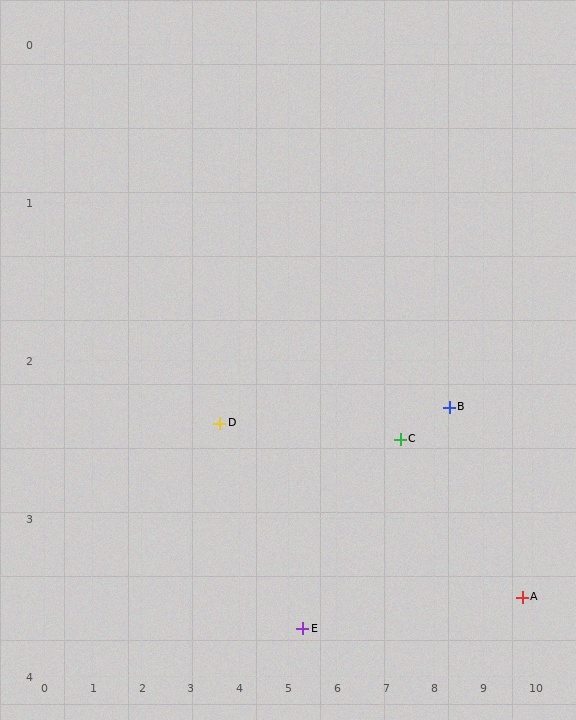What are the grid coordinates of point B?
Point B is at approximately (8.3, 2.3).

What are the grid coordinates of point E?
Point E is at approximately (5.3, 3.7).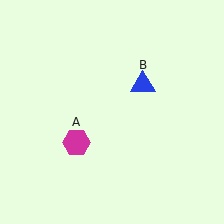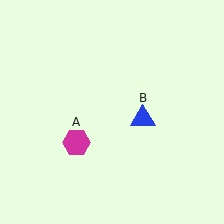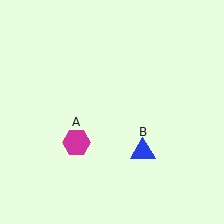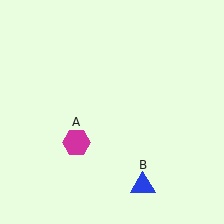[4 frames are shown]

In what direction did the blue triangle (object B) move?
The blue triangle (object B) moved down.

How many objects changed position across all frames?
1 object changed position: blue triangle (object B).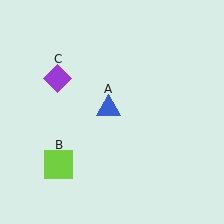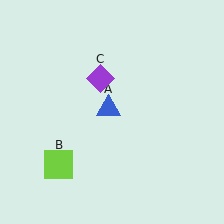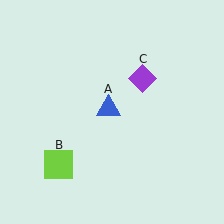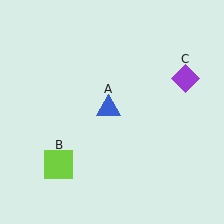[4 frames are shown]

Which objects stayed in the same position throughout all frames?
Blue triangle (object A) and lime square (object B) remained stationary.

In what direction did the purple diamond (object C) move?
The purple diamond (object C) moved right.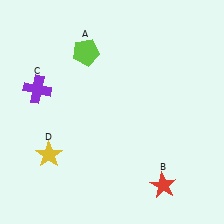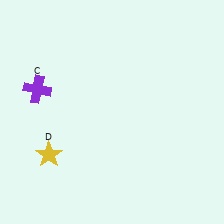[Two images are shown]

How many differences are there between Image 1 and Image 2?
There are 2 differences between the two images.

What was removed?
The red star (B), the lime pentagon (A) were removed in Image 2.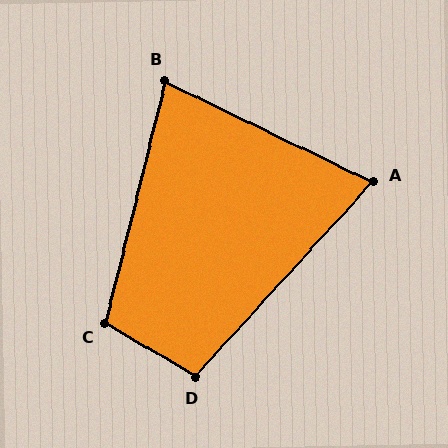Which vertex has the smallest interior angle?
A, at approximately 73 degrees.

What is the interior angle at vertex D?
Approximately 102 degrees (obtuse).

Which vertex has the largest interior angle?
C, at approximately 107 degrees.